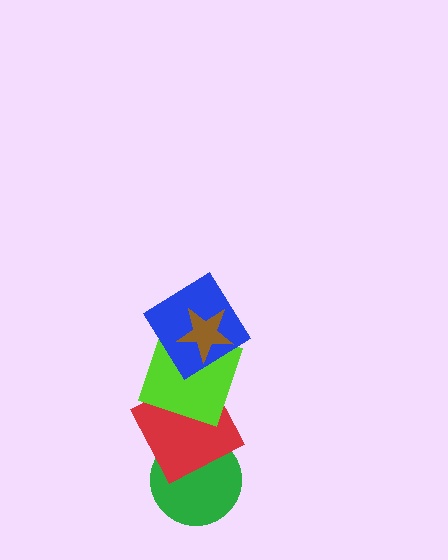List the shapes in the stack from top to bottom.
From top to bottom: the brown star, the blue diamond, the lime square, the red square, the green circle.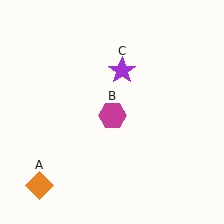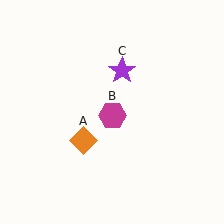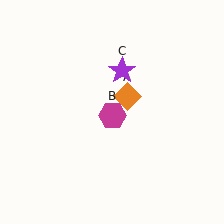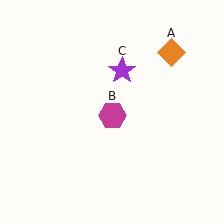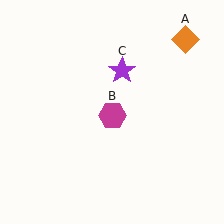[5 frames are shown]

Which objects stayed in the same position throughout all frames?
Magenta hexagon (object B) and purple star (object C) remained stationary.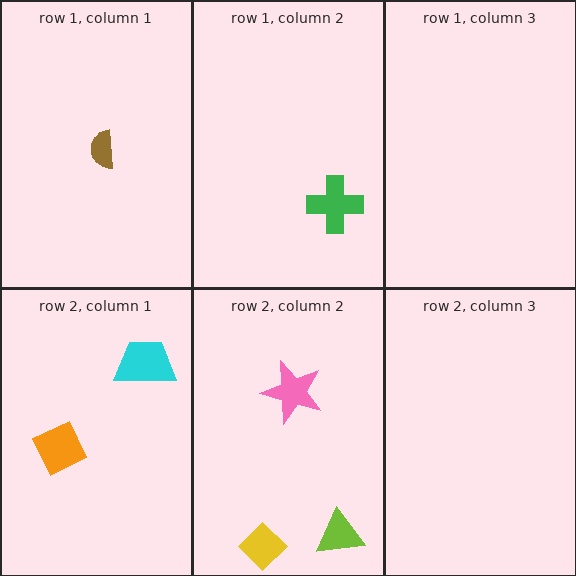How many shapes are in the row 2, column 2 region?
3.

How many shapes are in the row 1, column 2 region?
1.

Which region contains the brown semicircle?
The row 1, column 1 region.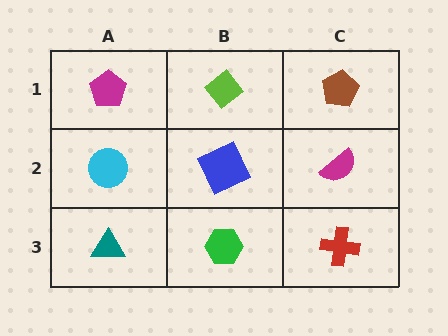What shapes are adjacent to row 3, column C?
A magenta semicircle (row 2, column C), a green hexagon (row 3, column B).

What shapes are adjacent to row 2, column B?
A lime diamond (row 1, column B), a green hexagon (row 3, column B), a cyan circle (row 2, column A), a magenta semicircle (row 2, column C).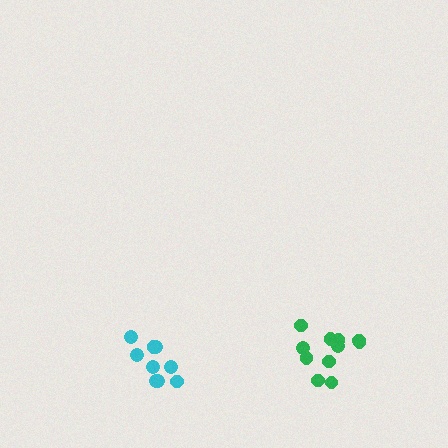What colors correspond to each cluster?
The clusters are colored: green, cyan.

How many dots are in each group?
Group 1: 12 dots, Group 2: 9 dots (21 total).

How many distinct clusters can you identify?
There are 2 distinct clusters.